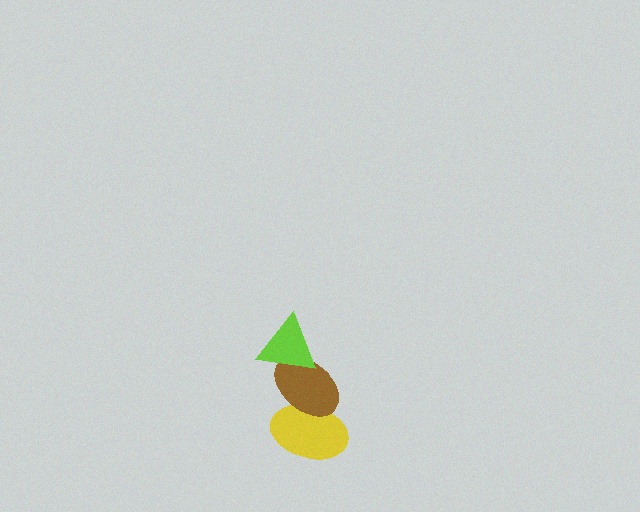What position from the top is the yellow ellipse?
The yellow ellipse is 3rd from the top.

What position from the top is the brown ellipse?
The brown ellipse is 2nd from the top.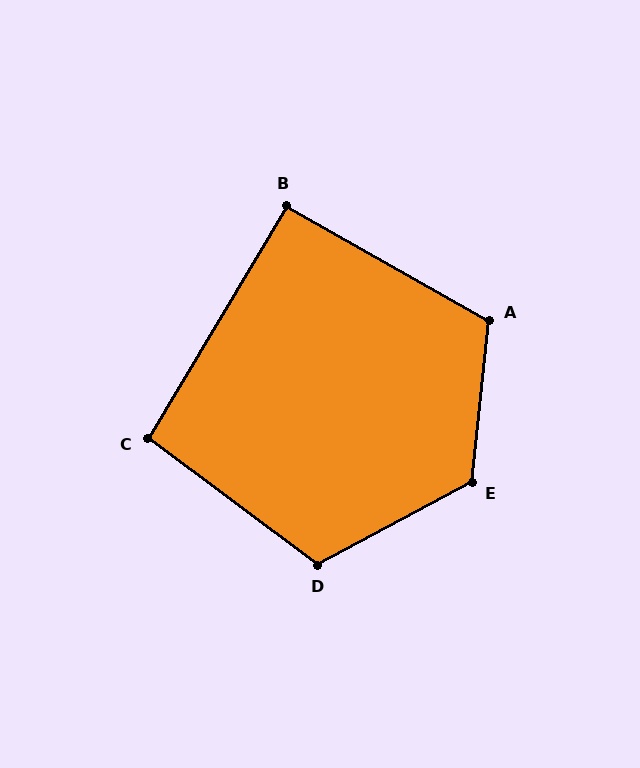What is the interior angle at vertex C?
Approximately 96 degrees (obtuse).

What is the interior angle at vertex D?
Approximately 115 degrees (obtuse).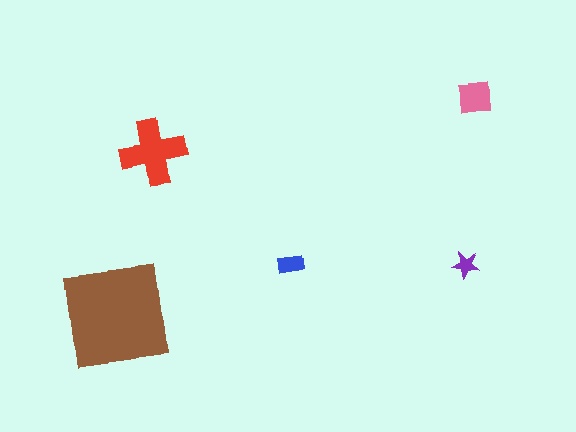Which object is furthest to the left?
The brown square is leftmost.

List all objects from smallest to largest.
The purple star, the blue rectangle, the pink square, the red cross, the brown square.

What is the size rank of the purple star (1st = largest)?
5th.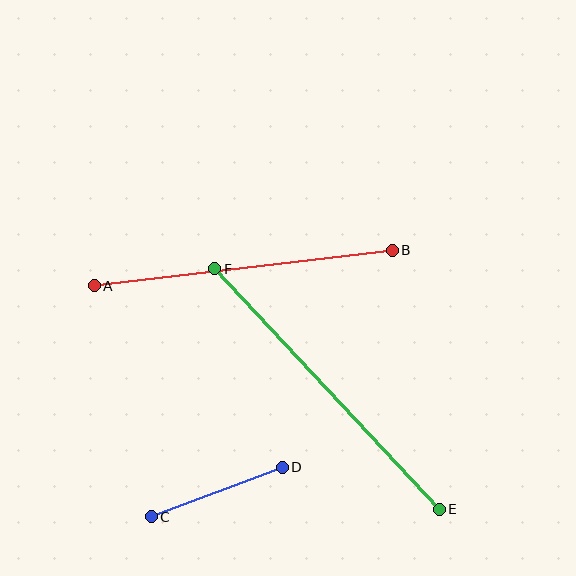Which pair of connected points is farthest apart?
Points E and F are farthest apart.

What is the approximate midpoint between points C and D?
The midpoint is at approximately (217, 492) pixels.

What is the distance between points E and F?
The distance is approximately 329 pixels.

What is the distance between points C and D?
The distance is approximately 140 pixels.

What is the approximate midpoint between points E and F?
The midpoint is at approximately (327, 389) pixels.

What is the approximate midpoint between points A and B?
The midpoint is at approximately (243, 268) pixels.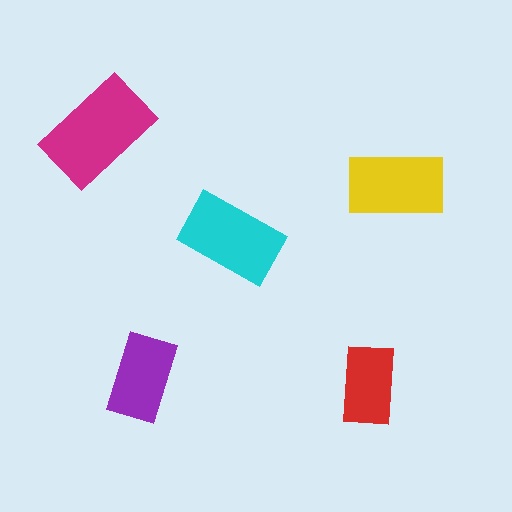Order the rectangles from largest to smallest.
the magenta one, the cyan one, the yellow one, the purple one, the red one.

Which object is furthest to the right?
The yellow rectangle is rightmost.